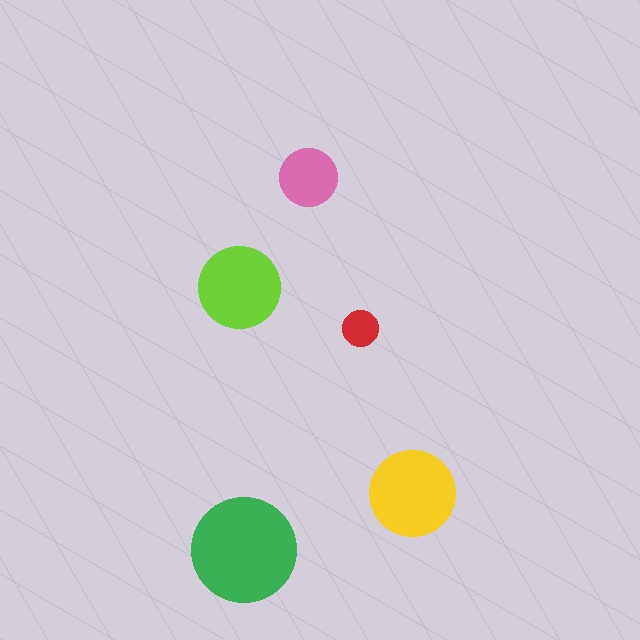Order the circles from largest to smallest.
the green one, the yellow one, the lime one, the pink one, the red one.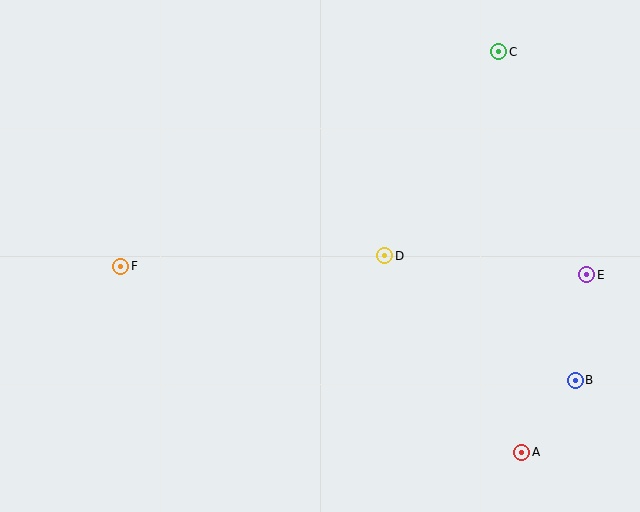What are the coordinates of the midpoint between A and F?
The midpoint between A and F is at (321, 359).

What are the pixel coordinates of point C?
Point C is at (499, 52).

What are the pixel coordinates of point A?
Point A is at (522, 452).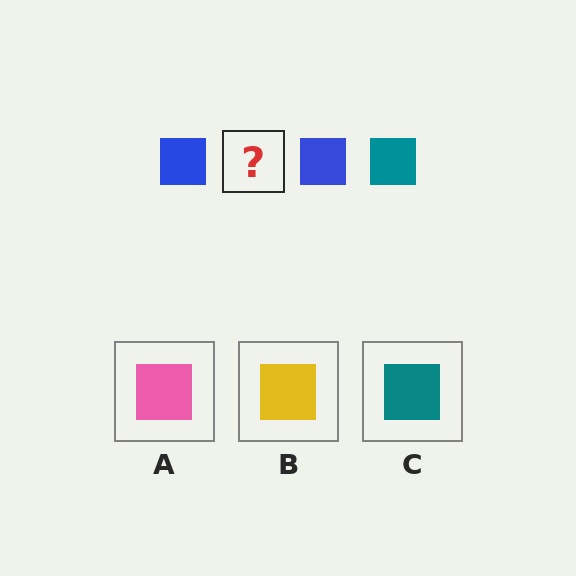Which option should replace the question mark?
Option C.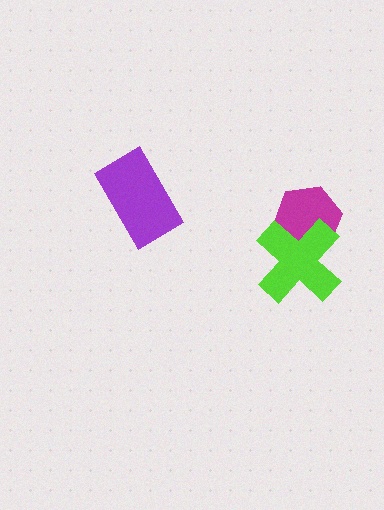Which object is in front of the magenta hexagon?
The lime cross is in front of the magenta hexagon.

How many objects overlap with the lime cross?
1 object overlaps with the lime cross.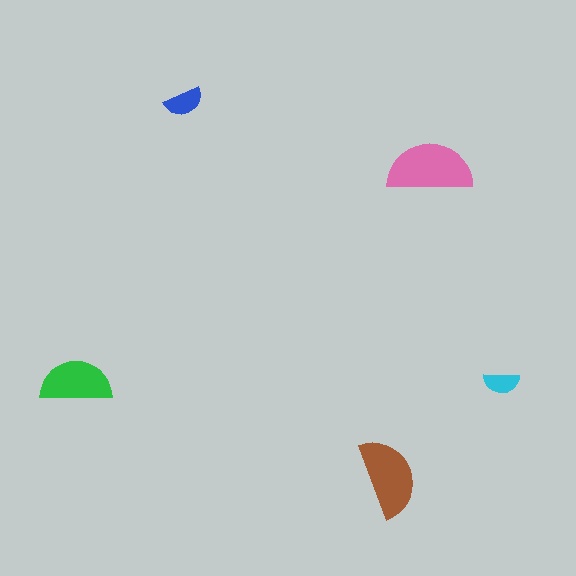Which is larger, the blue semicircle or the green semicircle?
The green one.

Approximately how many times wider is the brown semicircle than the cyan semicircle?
About 2 times wider.